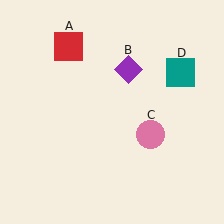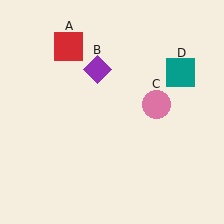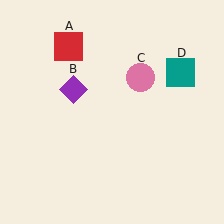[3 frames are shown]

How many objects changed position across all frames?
2 objects changed position: purple diamond (object B), pink circle (object C).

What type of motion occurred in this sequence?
The purple diamond (object B), pink circle (object C) rotated counterclockwise around the center of the scene.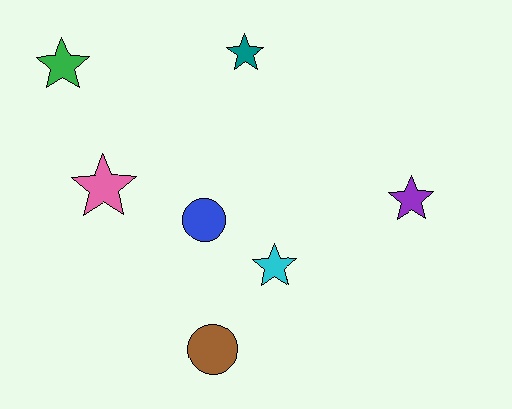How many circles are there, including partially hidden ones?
There are 2 circles.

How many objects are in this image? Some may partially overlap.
There are 7 objects.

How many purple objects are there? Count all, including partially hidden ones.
There is 1 purple object.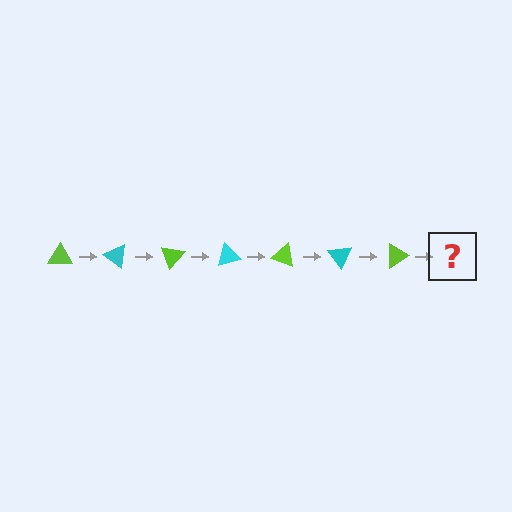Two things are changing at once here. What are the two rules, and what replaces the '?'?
The two rules are that it rotates 35 degrees each step and the color cycles through lime and cyan. The '?' should be a cyan triangle, rotated 245 degrees from the start.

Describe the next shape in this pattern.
It should be a cyan triangle, rotated 245 degrees from the start.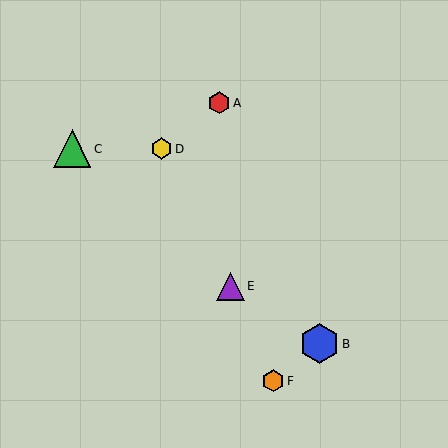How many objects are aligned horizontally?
2 objects (C, D) are aligned horizontally.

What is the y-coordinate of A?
Object A is at y≈103.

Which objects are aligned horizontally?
Objects C, D are aligned horizontally.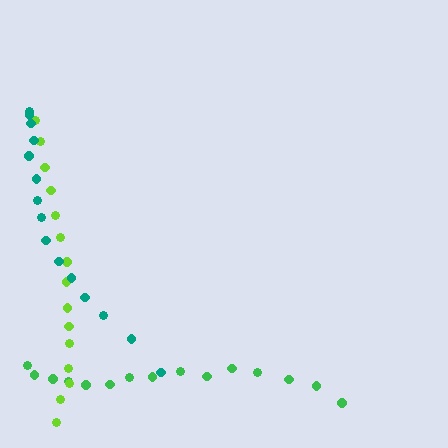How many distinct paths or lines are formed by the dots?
There are 3 distinct paths.